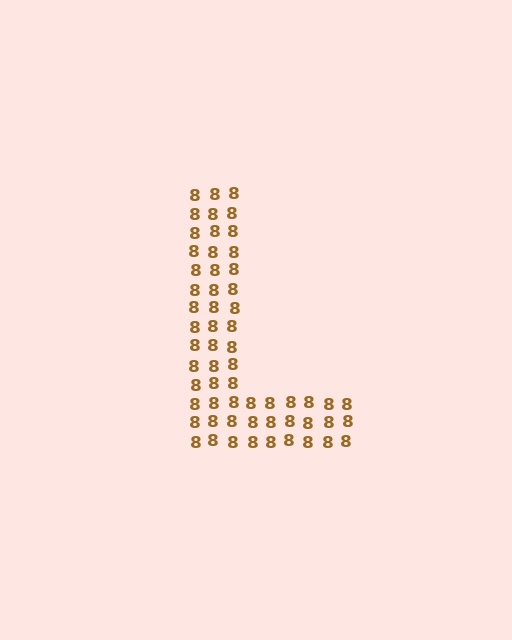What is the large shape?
The large shape is the letter L.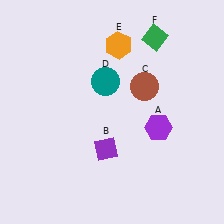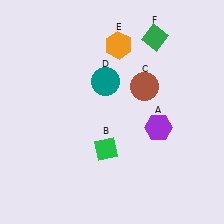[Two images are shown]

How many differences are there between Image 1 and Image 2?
There is 1 difference between the two images.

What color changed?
The diamond (B) changed from purple in Image 1 to green in Image 2.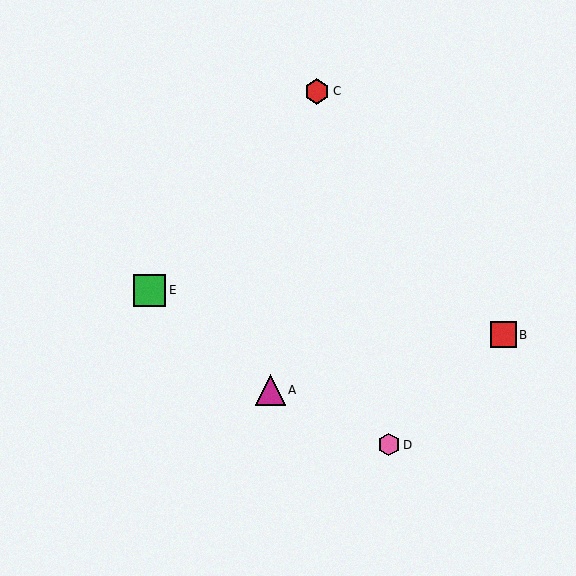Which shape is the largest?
The green square (labeled E) is the largest.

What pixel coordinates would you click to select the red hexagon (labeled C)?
Click at (317, 91) to select the red hexagon C.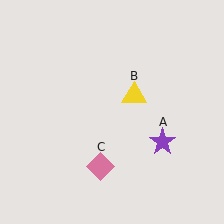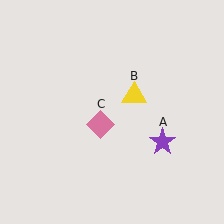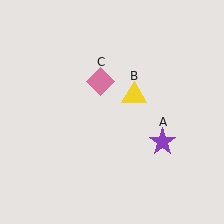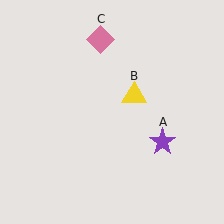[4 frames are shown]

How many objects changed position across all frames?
1 object changed position: pink diamond (object C).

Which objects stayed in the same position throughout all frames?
Purple star (object A) and yellow triangle (object B) remained stationary.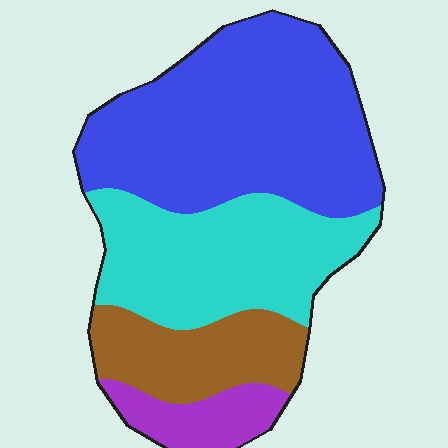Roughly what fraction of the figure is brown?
Brown covers about 15% of the figure.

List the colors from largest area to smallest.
From largest to smallest: blue, cyan, brown, purple.